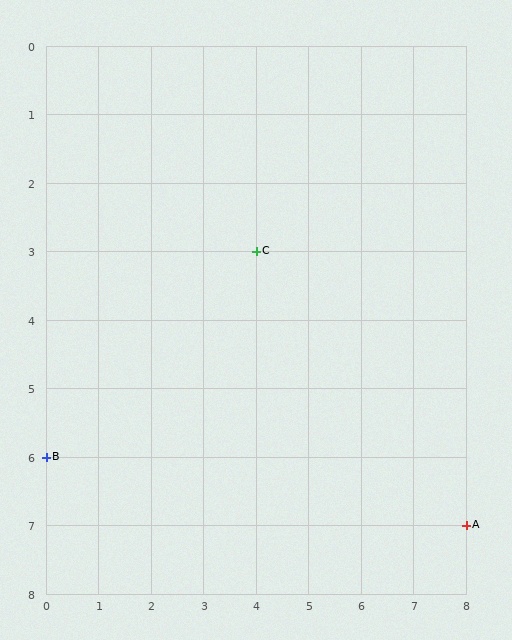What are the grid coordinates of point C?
Point C is at grid coordinates (4, 3).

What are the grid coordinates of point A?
Point A is at grid coordinates (8, 7).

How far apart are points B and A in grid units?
Points B and A are 8 columns and 1 row apart (about 8.1 grid units diagonally).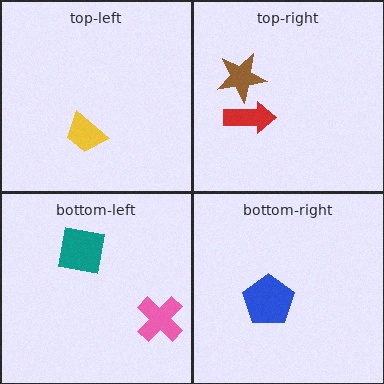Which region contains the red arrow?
The top-right region.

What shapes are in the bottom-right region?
The blue pentagon.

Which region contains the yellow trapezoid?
The top-left region.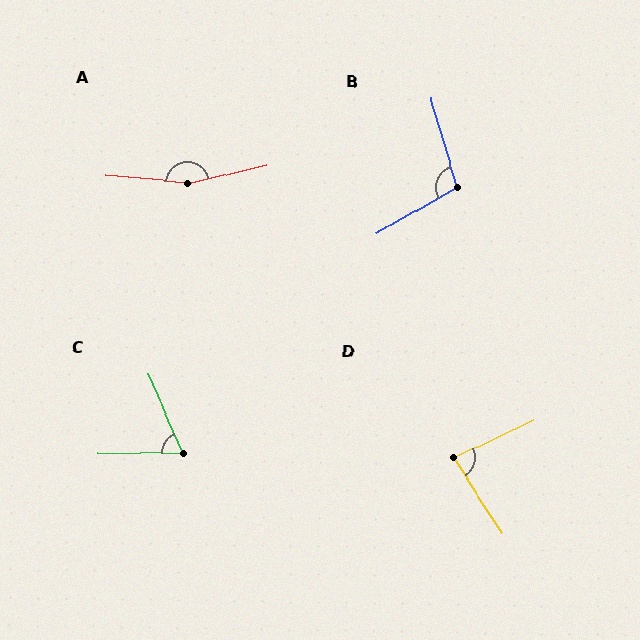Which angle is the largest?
A, at approximately 162 degrees.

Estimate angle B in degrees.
Approximately 104 degrees.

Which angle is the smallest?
C, at approximately 67 degrees.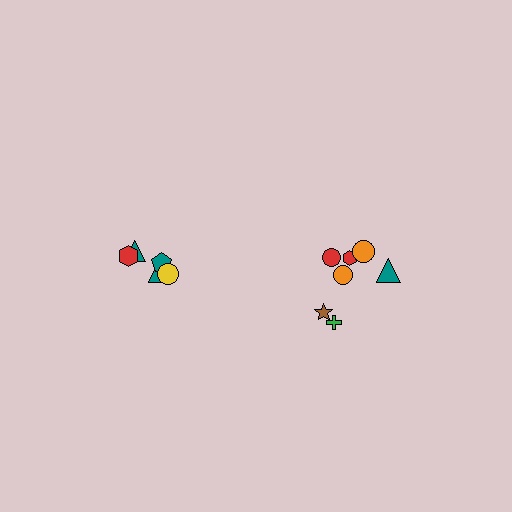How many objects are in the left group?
There are 5 objects.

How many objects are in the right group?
There are 7 objects.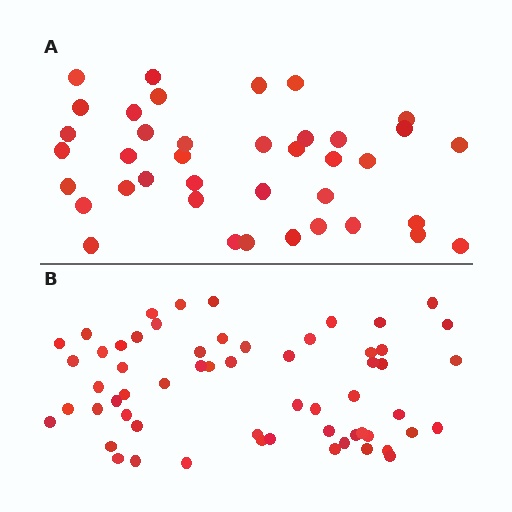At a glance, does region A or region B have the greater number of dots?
Region B (the bottom region) has more dots.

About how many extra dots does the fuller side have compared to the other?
Region B has approximately 20 more dots than region A.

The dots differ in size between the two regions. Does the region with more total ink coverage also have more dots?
No. Region A has more total ink coverage because its dots are larger, but region B actually contains more individual dots. Total area can be misleading — the number of items is what matters here.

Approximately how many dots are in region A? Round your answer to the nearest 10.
About 40 dots. (The exact count is 39, which rounds to 40.)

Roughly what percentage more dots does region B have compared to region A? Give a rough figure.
About 50% more.